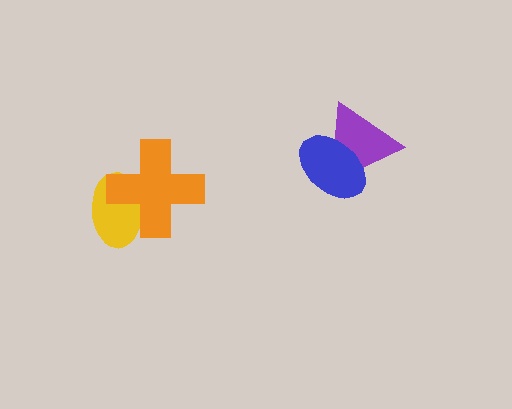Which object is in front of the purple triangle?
The blue ellipse is in front of the purple triangle.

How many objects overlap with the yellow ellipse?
1 object overlaps with the yellow ellipse.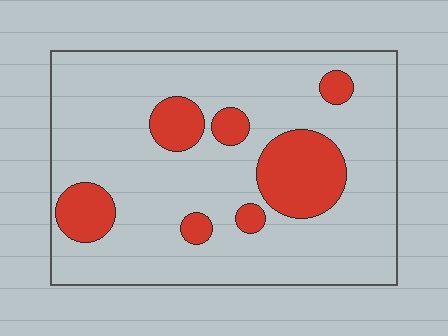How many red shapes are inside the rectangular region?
7.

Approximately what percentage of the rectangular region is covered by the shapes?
Approximately 20%.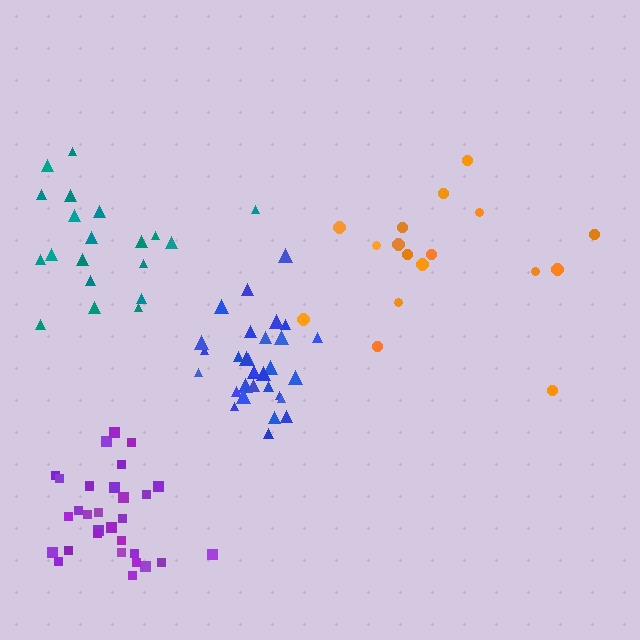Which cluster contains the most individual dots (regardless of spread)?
Purple (31).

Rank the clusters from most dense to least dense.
purple, blue, teal, orange.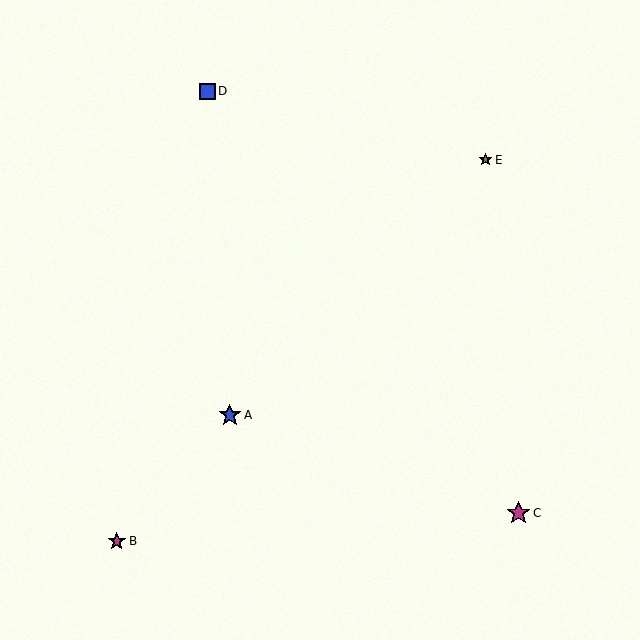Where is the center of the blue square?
The center of the blue square is at (208, 91).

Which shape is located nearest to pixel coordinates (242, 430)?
The blue star (labeled A) at (230, 415) is nearest to that location.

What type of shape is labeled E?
Shape E is a brown star.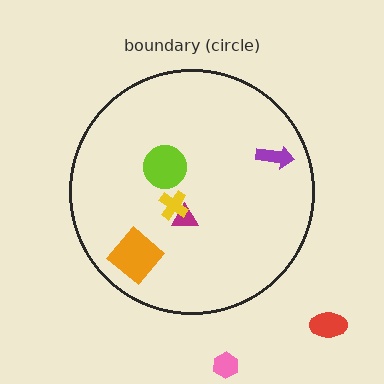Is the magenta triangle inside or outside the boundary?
Inside.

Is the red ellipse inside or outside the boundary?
Outside.